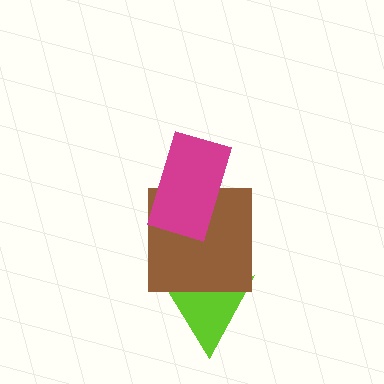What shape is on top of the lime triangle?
The brown square is on top of the lime triangle.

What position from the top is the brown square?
The brown square is 2nd from the top.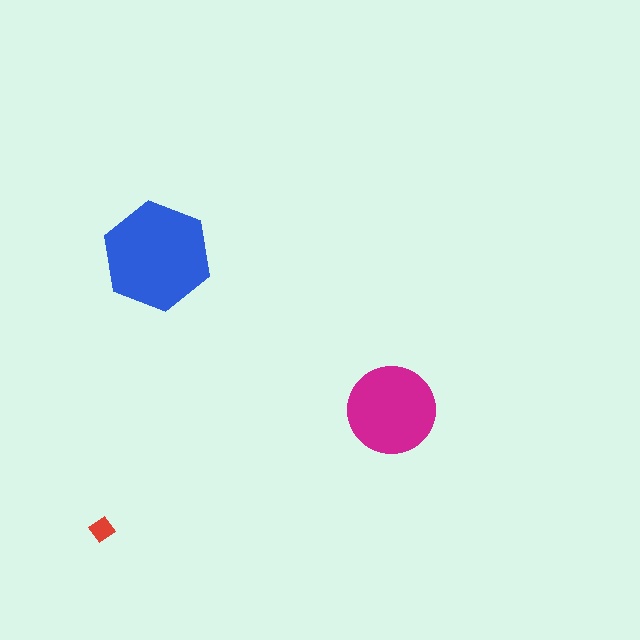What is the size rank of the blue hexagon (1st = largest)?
1st.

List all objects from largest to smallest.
The blue hexagon, the magenta circle, the red diamond.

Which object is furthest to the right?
The magenta circle is rightmost.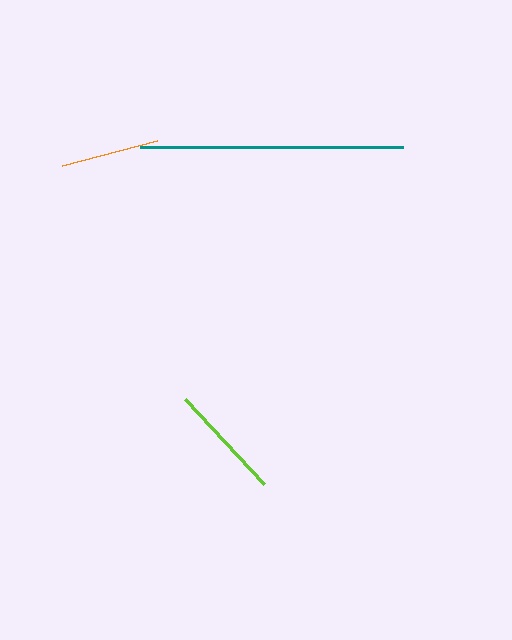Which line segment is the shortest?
The orange line is the shortest at approximately 99 pixels.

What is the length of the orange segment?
The orange segment is approximately 99 pixels long.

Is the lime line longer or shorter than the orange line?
The lime line is longer than the orange line.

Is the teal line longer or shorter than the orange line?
The teal line is longer than the orange line.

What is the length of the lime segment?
The lime segment is approximately 116 pixels long.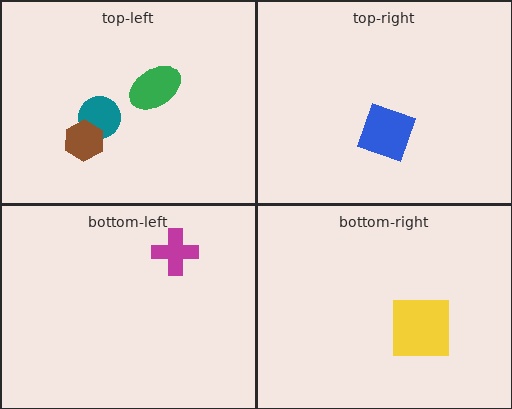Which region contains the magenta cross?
The bottom-left region.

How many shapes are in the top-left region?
3.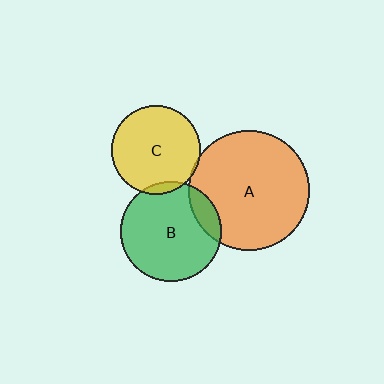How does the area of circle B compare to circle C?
Approximately 1.3 times.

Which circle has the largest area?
Circle A (orange).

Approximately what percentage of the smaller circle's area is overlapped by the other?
Approximately 10%.